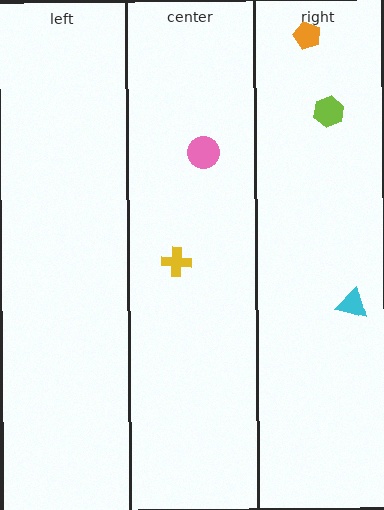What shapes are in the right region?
The cyan triangle, the lime hexagon, the orange pentagon.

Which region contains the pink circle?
The center region.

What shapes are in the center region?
The yellow cross, the pink circle.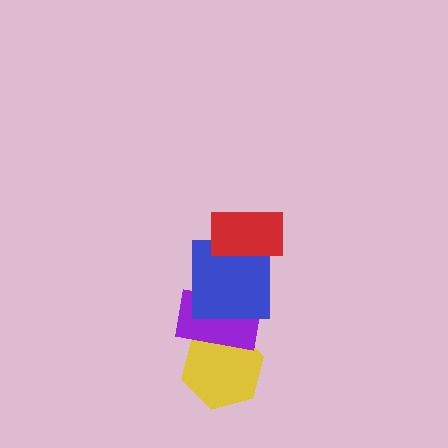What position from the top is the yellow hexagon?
The yellow hexagon is 4th from the top.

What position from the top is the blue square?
The blue square is 2nd from the top.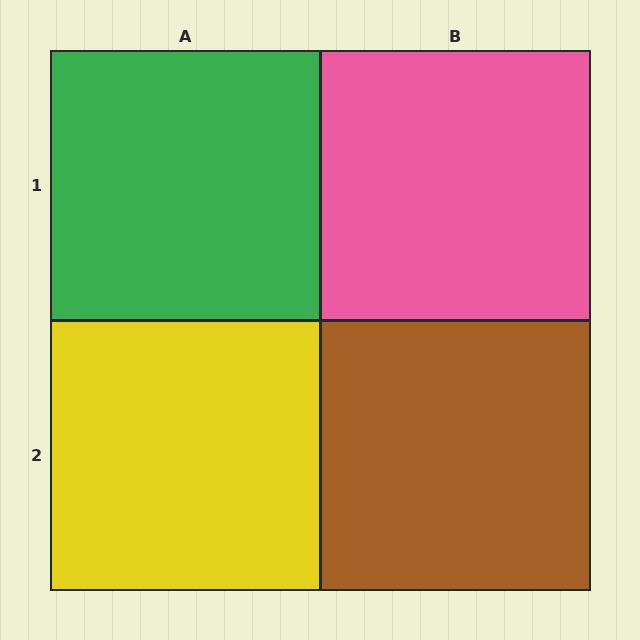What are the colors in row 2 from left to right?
Yellow, brown.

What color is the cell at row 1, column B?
Pink.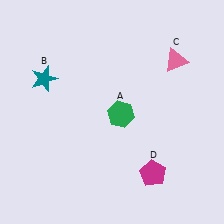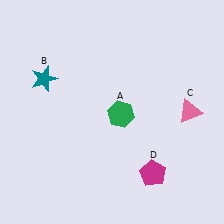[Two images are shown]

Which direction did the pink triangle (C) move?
The pink triangle (C) moved down.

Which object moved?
The pink triangle (C) moved down.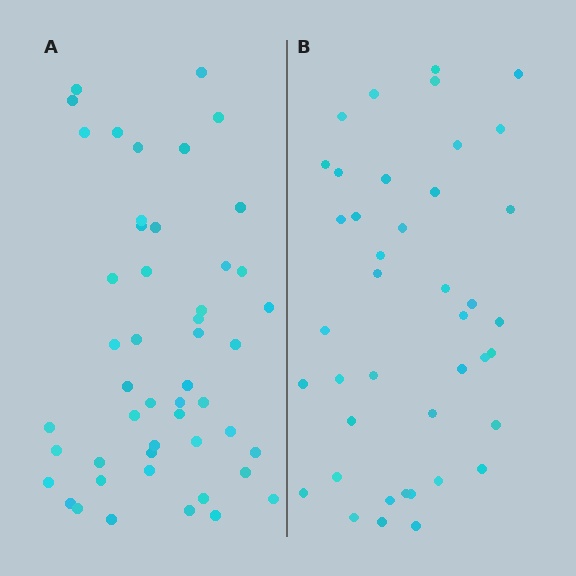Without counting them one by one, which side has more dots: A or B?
Region A (the left region) has more dots.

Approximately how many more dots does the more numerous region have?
Region A has roughly 8 or so more dots than region B.